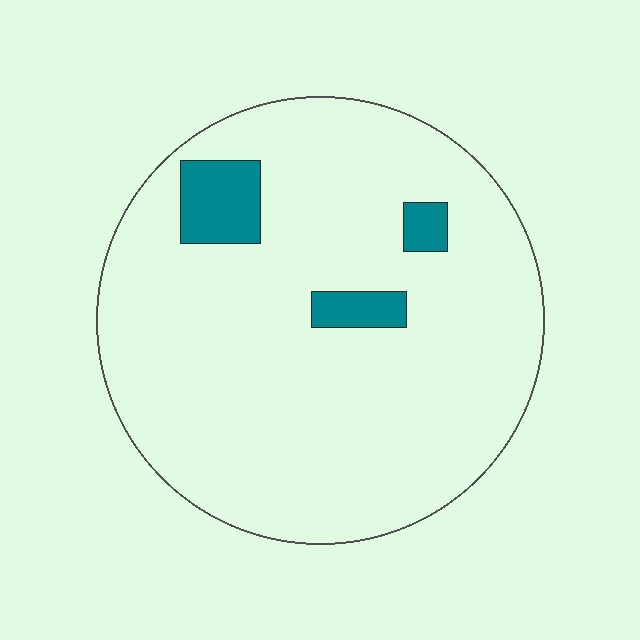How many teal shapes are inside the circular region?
3.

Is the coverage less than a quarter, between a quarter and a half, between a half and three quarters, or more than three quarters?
Less than a quarter.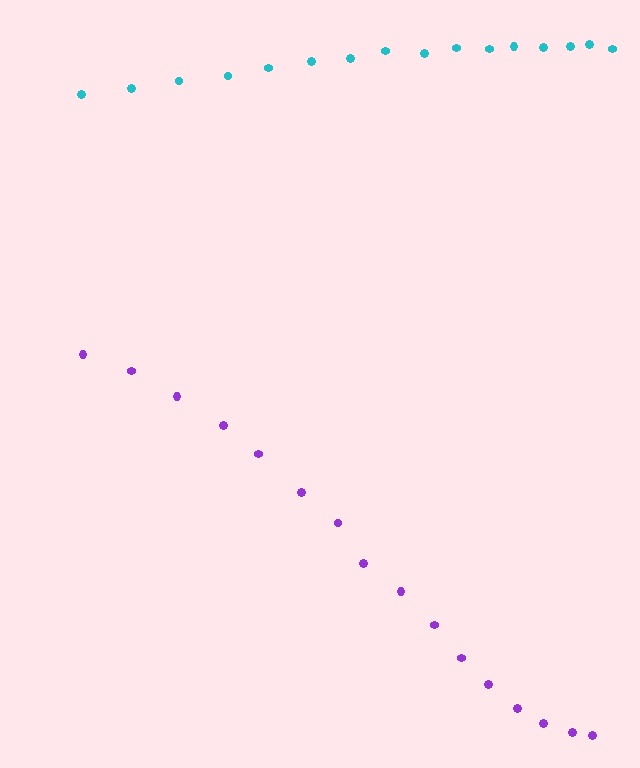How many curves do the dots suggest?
There are 2 distinct paths.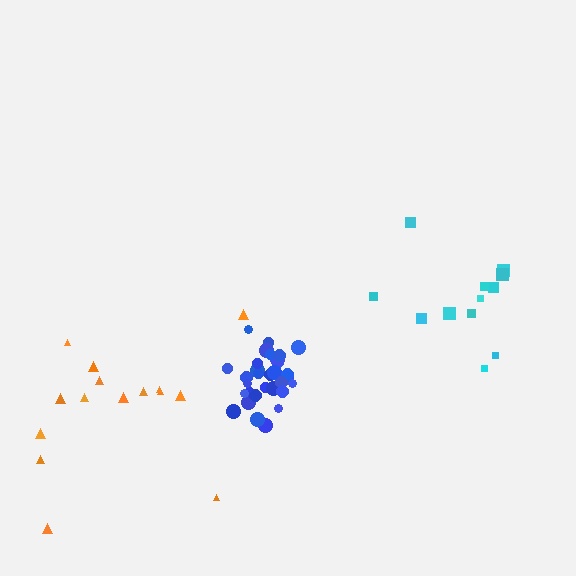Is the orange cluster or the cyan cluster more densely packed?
Cyan.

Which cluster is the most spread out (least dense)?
Orange.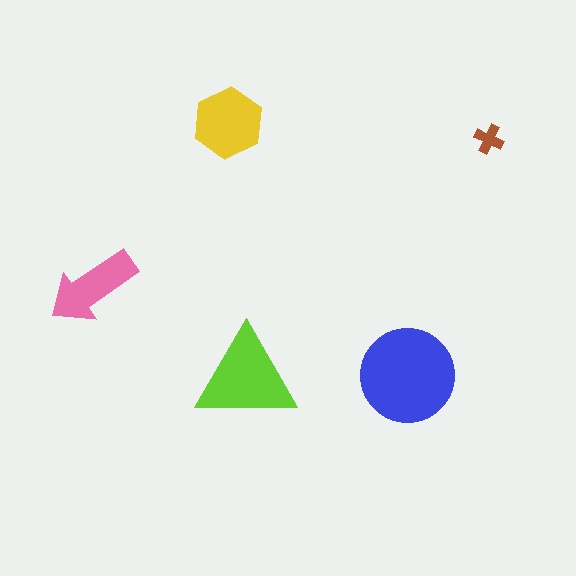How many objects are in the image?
There are 5 objects in the image.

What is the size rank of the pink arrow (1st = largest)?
4th.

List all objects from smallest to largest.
The brown cross, the pink arrow, the yellow hexagon, the lime triangle, the blue circle.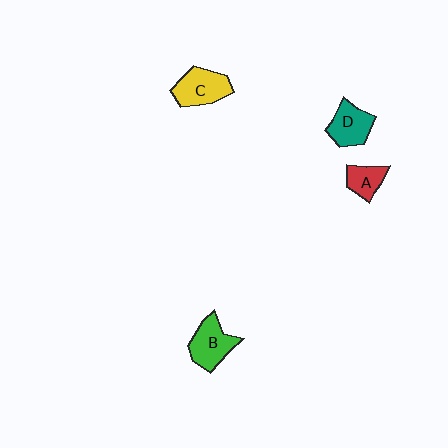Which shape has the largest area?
Shape C (yellow).